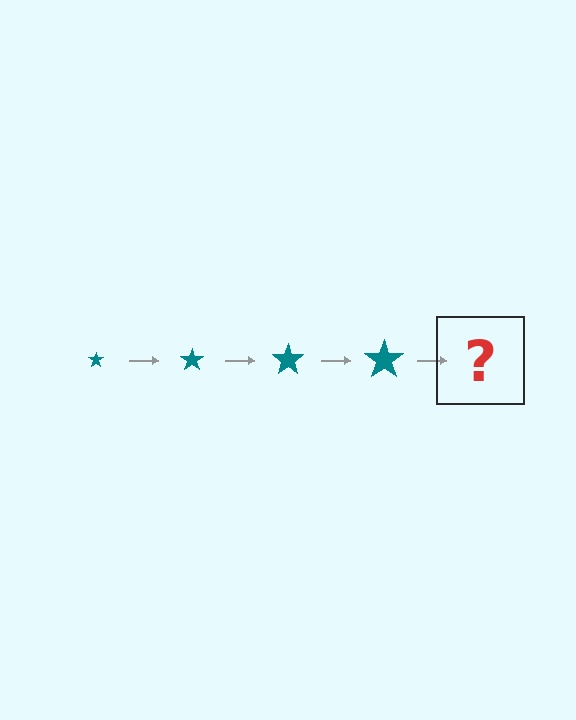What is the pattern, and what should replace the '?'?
The pattern is that the star gets progressively larger each step. The '?' should be a teal star, larger than the previous one.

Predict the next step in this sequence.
The next step is a teal star, larger than the previous one.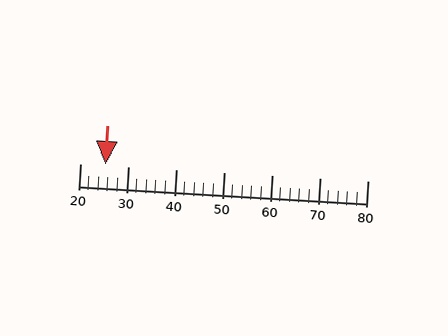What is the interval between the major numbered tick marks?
The major tick marks are spaced 10 units apart.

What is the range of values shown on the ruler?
The ruler shows values from 20 to 80.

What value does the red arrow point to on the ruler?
The red arrow points to approximately 25.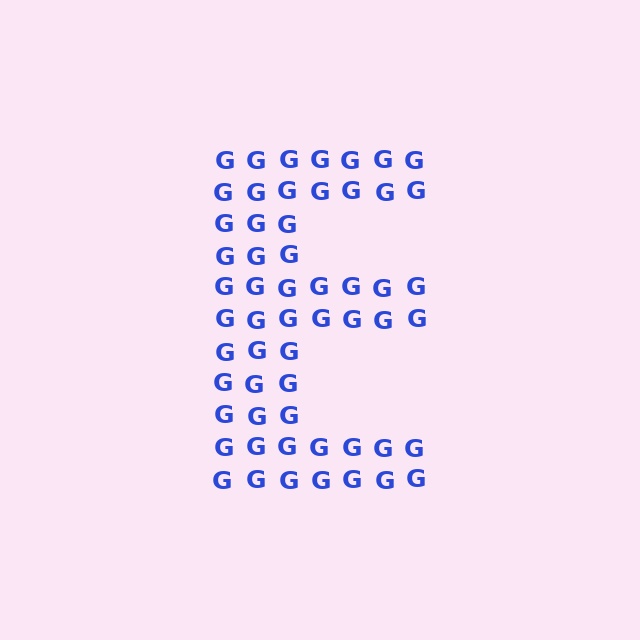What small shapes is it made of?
It is made of small letter G's.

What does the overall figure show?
The overall figure shows the letter E.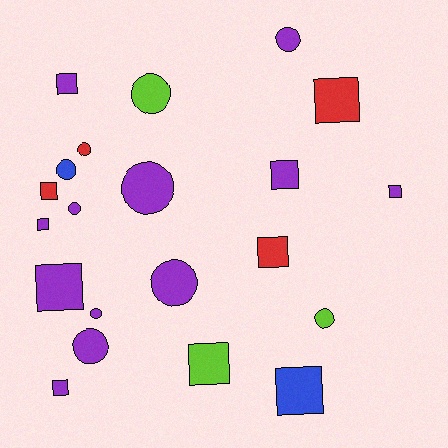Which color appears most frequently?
Purple, with 12 objects.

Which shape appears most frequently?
Square, with 11 objects.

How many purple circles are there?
There are 6 purple circles.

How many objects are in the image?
There are 21 objects.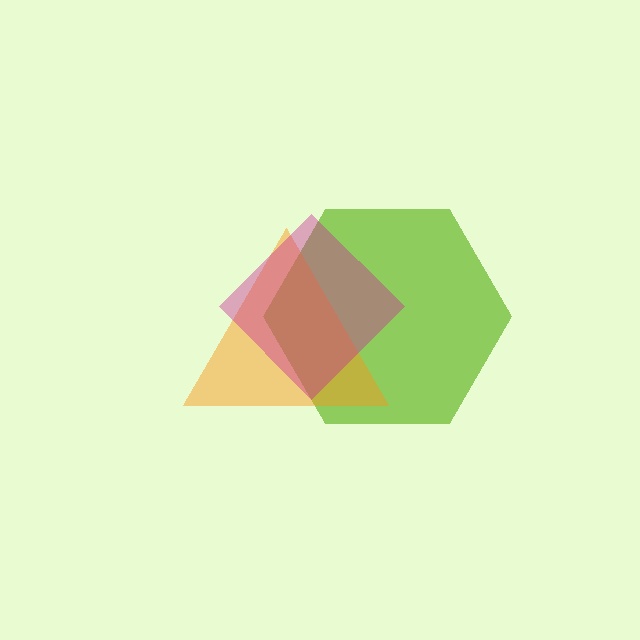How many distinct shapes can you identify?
There are 3 distinct shapes: a lime hexagon, an orange triangle, a magenta diamond.